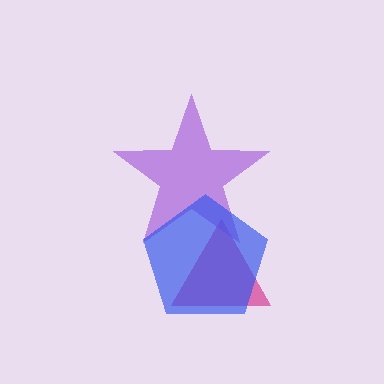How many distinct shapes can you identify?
There are 3 distinct shapes: a magenta triangle, a purple star, a blue pentagon.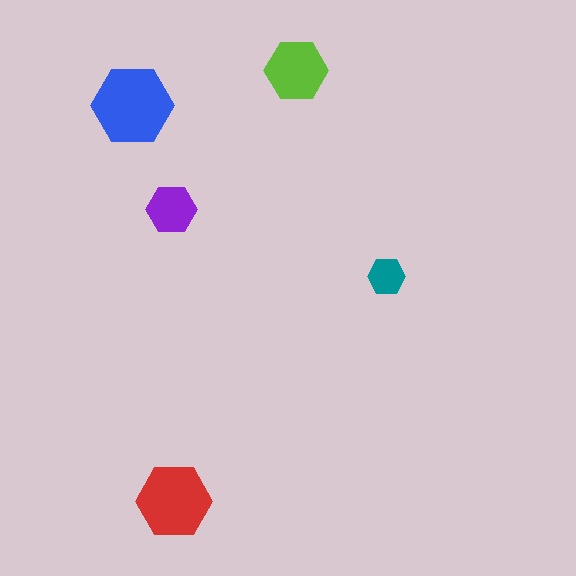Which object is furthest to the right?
The teal hexagon is rightmost.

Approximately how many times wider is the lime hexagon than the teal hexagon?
About 1.5 times wider.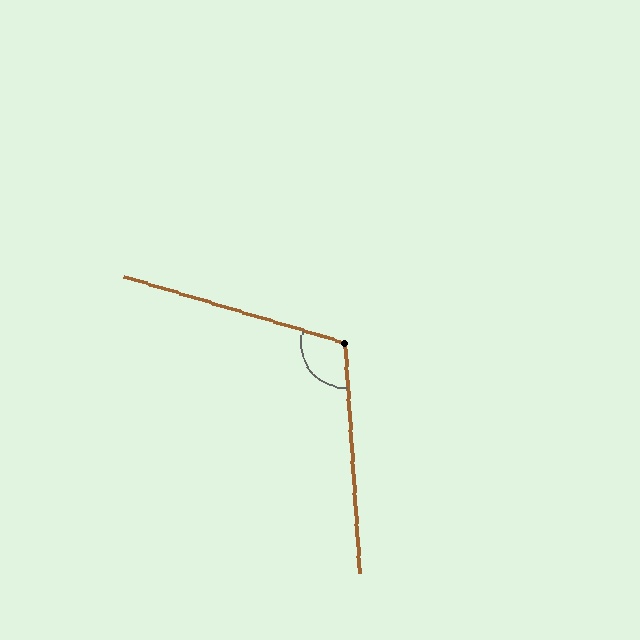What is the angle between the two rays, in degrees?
Approximately 110 degrees.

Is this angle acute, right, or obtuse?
It is obtuse.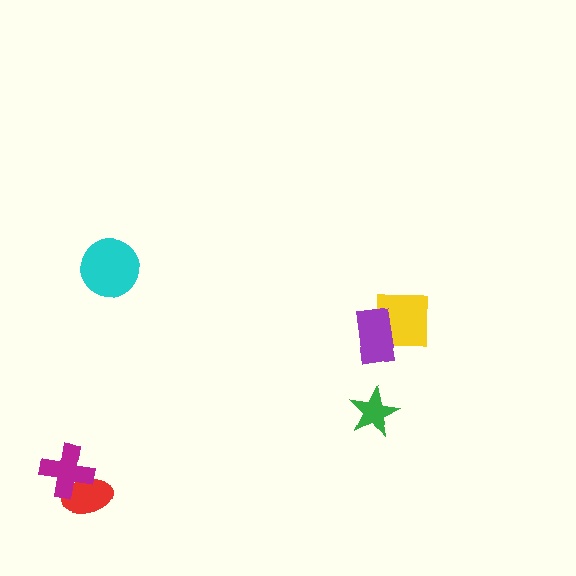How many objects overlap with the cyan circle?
0 objects overlap with the cyan circle.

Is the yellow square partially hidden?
Yes, it is partially covered by another shape.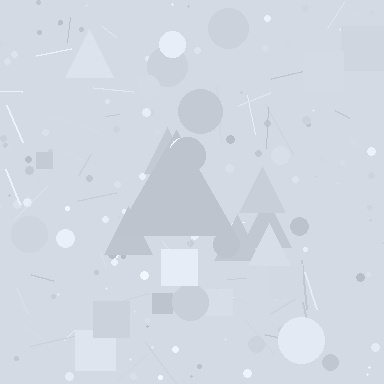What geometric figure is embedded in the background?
A triangle is embedded in the background.